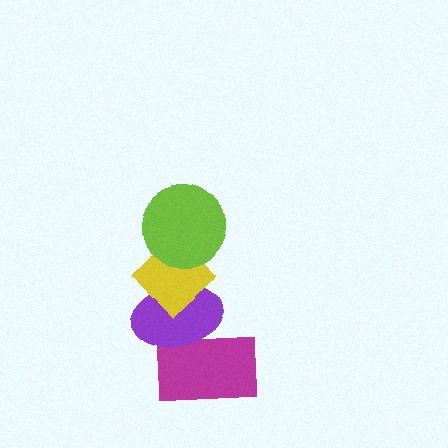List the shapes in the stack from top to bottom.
From top to bottom: the lime circle, the yellow diamond, the purple ellipse, the magenta rectangle.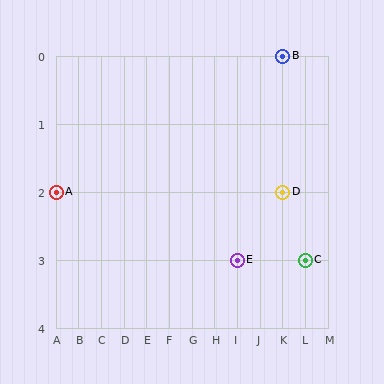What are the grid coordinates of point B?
Point B is at grid coordinates (K, 0).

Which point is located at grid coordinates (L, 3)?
Point C is at (L, 3).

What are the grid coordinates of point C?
Point C is at grid coordinates (L, 3).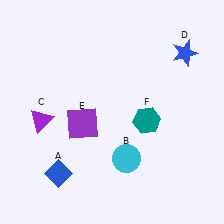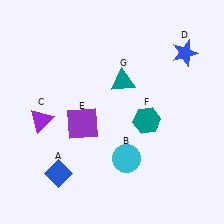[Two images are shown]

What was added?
A teal triangle (G) was added in Image 2.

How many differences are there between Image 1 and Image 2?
There is 1 difference between the two images.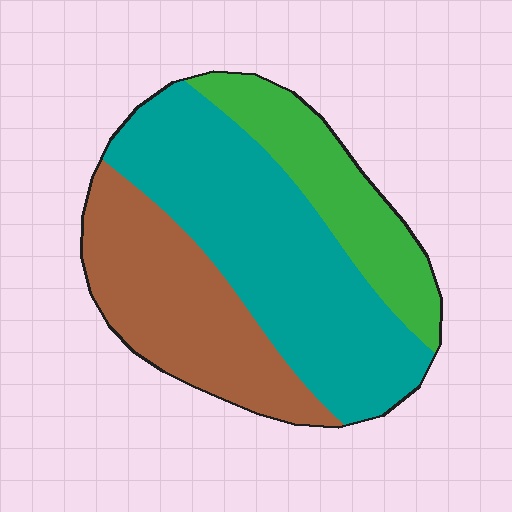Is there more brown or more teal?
Teal.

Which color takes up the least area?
Green, at roughly 20%.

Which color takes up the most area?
Teal, at roughly 50%.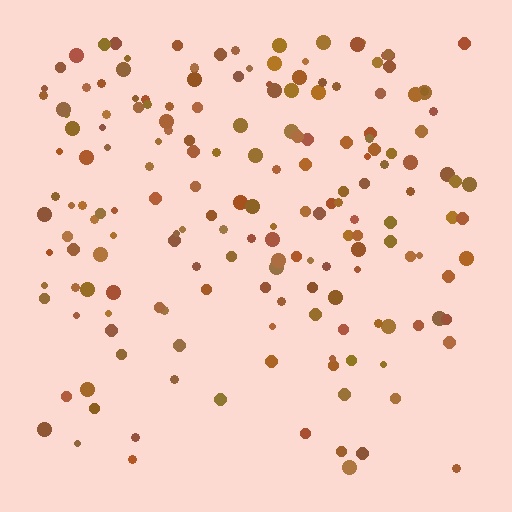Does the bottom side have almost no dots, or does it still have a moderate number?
Still a moderate number, just noticeably fewer than the top.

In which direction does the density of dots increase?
From bottom to top, with the top side densest.